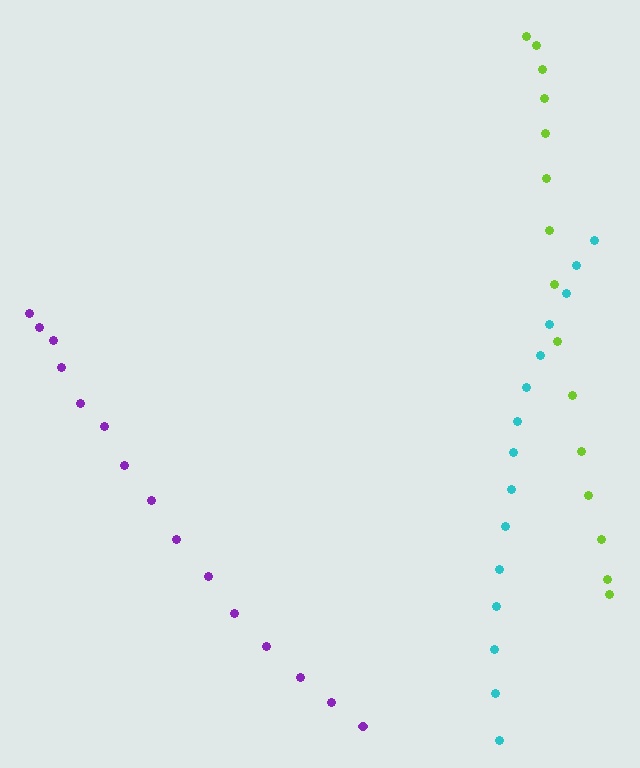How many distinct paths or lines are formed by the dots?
There are 3 distinct paths.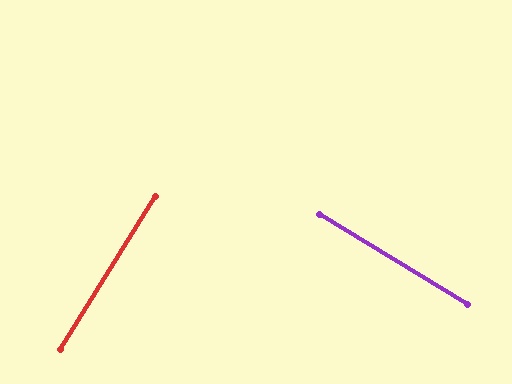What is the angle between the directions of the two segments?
Approximately 89 degrees.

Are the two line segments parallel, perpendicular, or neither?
Perpendicular — they meet at approximately 89°.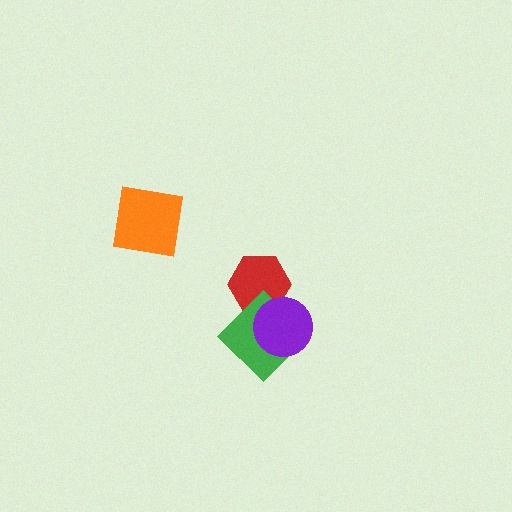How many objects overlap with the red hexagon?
2 objects overlap with the red hexagon.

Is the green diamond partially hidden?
Yes, it is partially covered by another shape.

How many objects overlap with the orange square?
0 objects overlap with the orange square.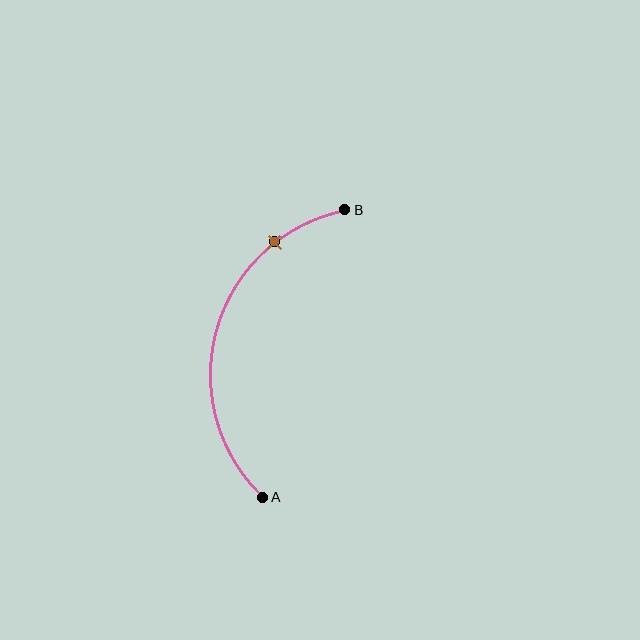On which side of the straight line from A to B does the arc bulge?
The arc bulges to the left of the straight line connecting A and B.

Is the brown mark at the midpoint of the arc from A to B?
No. The brown mark lies on the arc but is closer to endpoint B. The arc midpoint would be at the point on the curve equidistant along the arc from both A and B.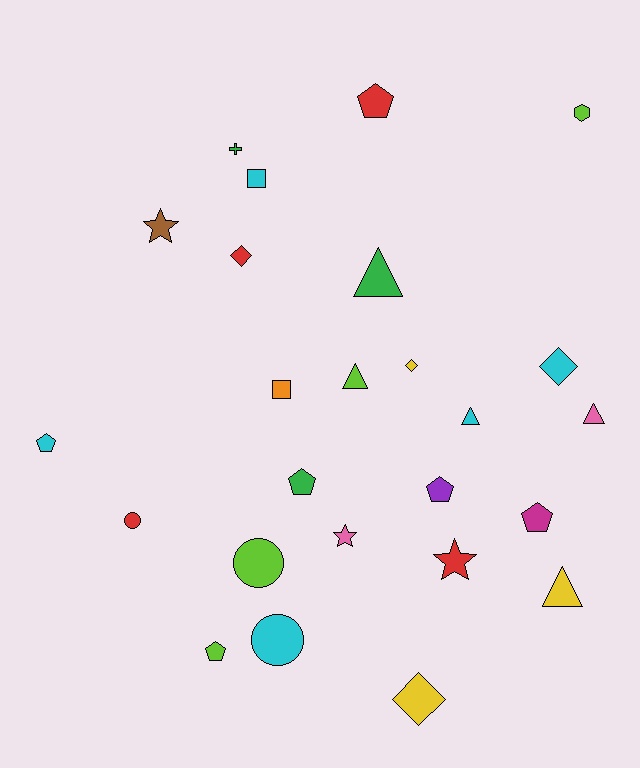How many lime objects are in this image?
There are 4 lime objects.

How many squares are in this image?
There are 2 squares.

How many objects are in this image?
There are 25 objects.